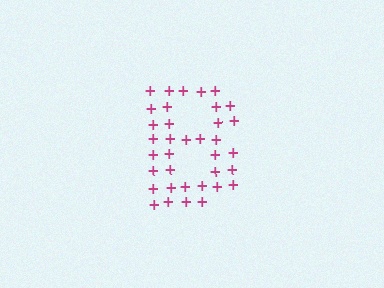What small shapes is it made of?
It is made of small plus signs.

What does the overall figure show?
The overall figure shows the letter B.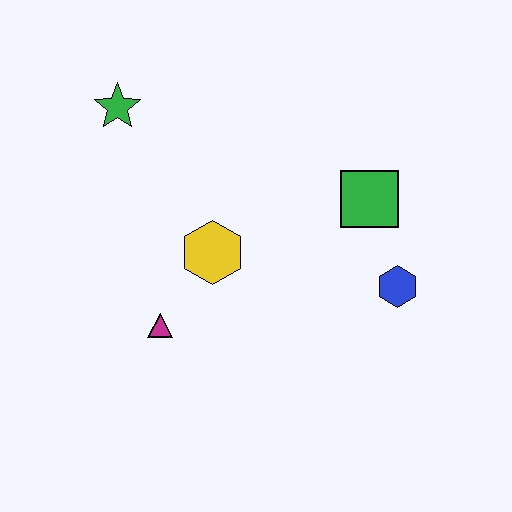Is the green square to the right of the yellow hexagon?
Yes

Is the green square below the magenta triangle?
No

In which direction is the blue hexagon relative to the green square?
The blue hexagon is below the green square.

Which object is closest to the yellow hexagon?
The magenta triangle is closest to the yellow hexagon.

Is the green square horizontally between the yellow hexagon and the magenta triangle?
No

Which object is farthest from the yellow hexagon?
The blue hexagon is farthest from the yellow hexagon.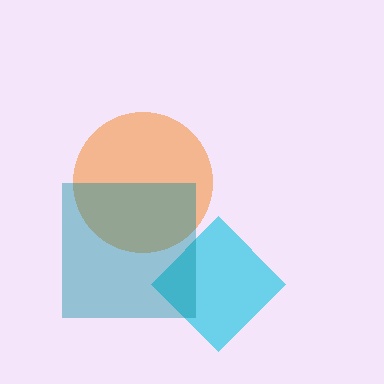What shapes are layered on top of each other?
The layered shapes are: an orange circle, a cyan diamond, a teal square.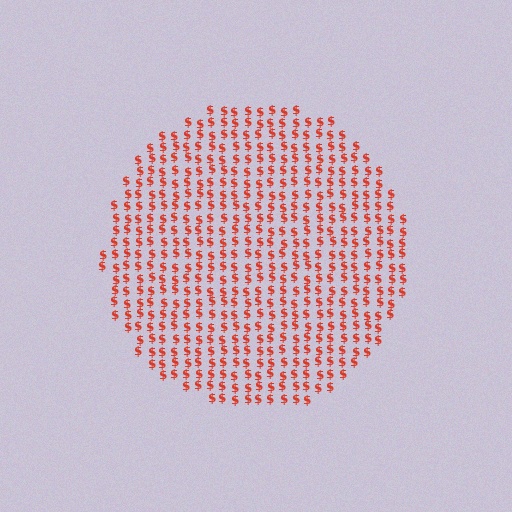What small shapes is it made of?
It is made of small dollar signs.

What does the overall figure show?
The overall figure shows a circle.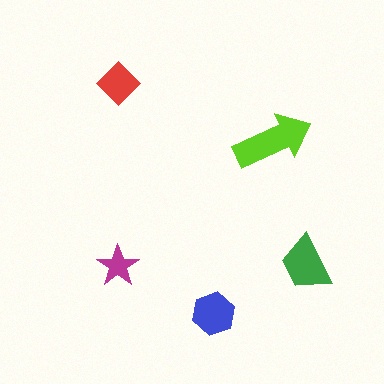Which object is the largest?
The lime arrow.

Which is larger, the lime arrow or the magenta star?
The lime arrow.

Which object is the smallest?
The magenta star.